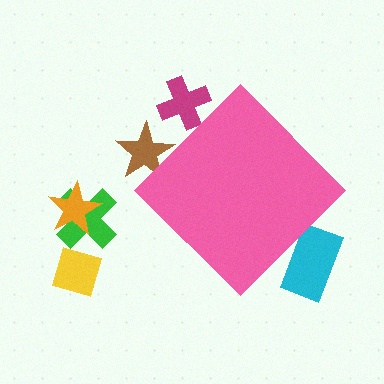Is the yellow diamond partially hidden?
No, the yellow diamond is fully visible.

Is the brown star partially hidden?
Yes, the brown star is partially hidden behind the pink diamond.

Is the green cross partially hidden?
No, the green cross is fully visible.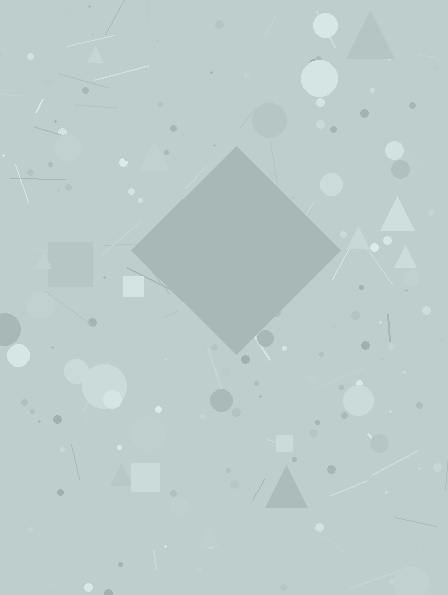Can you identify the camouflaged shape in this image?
The camouflaged shape is a diamond.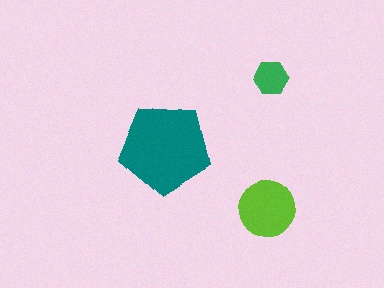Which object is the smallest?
The green hexagon.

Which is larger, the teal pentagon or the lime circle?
The teal pentagon.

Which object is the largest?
The teal pentagon.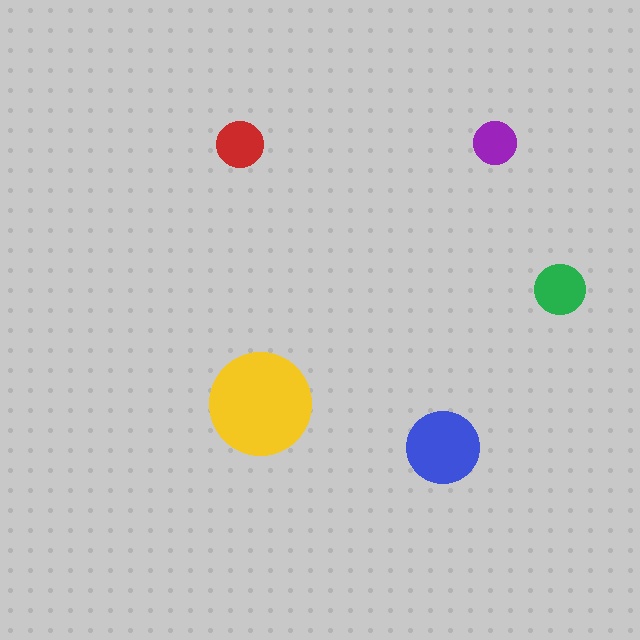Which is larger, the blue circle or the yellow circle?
The yellow one.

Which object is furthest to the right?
The green circle is rightmost.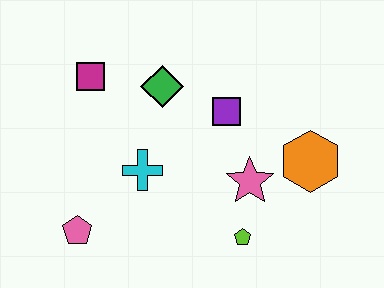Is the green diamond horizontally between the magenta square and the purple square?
Yes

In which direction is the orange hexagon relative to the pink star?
The orange hexagon is to the right of the pink star.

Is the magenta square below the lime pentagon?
No